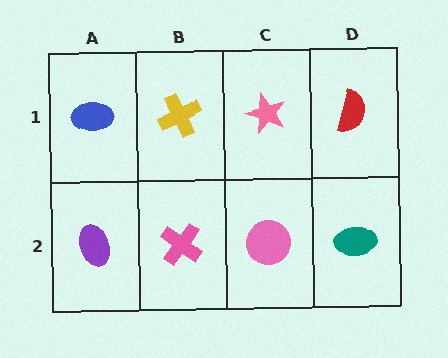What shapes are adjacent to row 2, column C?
A pink star (row 1, column C), a pink cross (row 2, column B), a teal ellipse (row 2, column D).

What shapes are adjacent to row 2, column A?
A blue ellipse (row 1, column A), a pink cross (row 2, column B).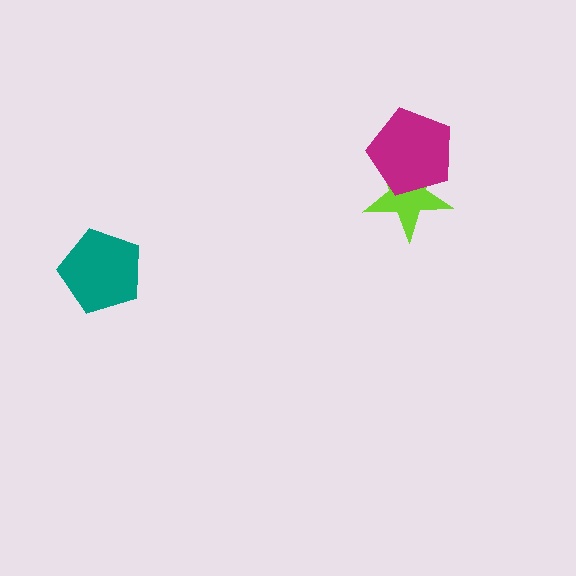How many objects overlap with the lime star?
1 object overlaps with the lime star.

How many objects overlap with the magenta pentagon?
1 object overlaps with the magenta pentagon.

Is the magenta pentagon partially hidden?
No, no other shape covers it.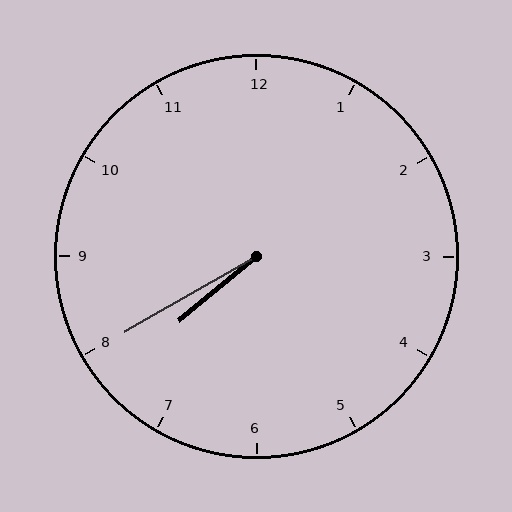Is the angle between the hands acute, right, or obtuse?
It is acute.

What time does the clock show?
7:40.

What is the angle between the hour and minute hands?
Approximately 10 degrees.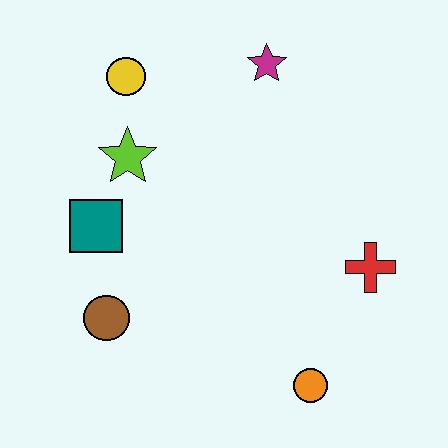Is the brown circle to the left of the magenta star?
Yes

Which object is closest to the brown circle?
The teal square is closest to the brown circle.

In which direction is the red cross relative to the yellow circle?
The red cross is to the right of the yellow circle.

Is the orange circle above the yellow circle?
No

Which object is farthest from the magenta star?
The orange circle is farthest from the magenta star.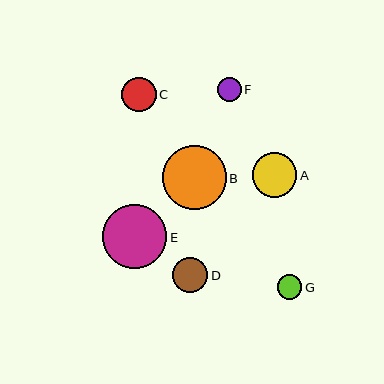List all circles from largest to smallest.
From largest to smallest: E, B, A, D, C, G, F.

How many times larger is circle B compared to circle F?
Circle B is approximately 2.6 times the size of circle F.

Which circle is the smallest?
Circle F is the smallest with a size of approximately 24 pixels.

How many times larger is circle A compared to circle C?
Circle A is approximately 1.3 times the size of circle C.